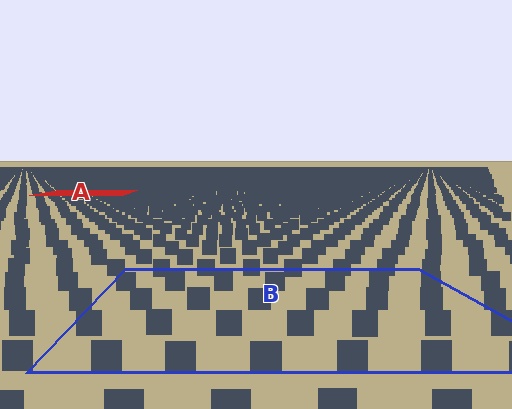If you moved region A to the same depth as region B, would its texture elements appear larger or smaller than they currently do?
They would appear larger. At a closer depth, the same texture elements are projected at a bigger on-screen size.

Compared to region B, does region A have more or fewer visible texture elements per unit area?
Region A has more texture elements per unit area — they are packed more densely because it is farther away.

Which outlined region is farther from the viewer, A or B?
Region A is farther from the viewer — the texture elements inside it appear smaller and more densely packed.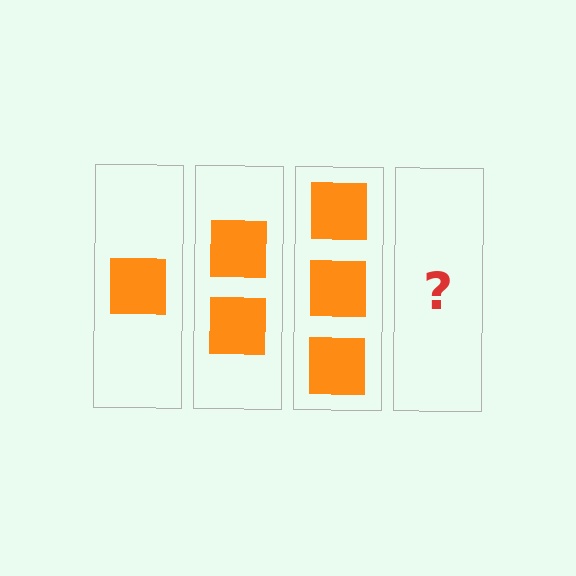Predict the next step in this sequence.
The next step is 4 squares.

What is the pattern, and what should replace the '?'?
The pattern is that each step adds one more square. The '?' should be 4 squares.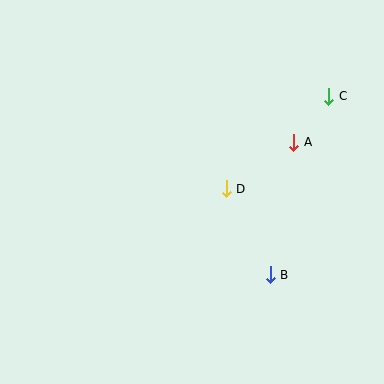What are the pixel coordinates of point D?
Point D is at (226, 189).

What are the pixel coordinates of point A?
Point A is at (294, 142).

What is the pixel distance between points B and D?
The distance between B and D is 97 pixels.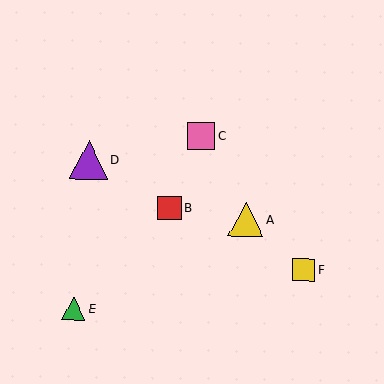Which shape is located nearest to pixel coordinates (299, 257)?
The yellow square (labeled F) at (304, 270) is nearest to that location.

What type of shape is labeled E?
Shape E is a green triangle.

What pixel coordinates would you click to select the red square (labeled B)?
Click at (169, 208) to select the red square B.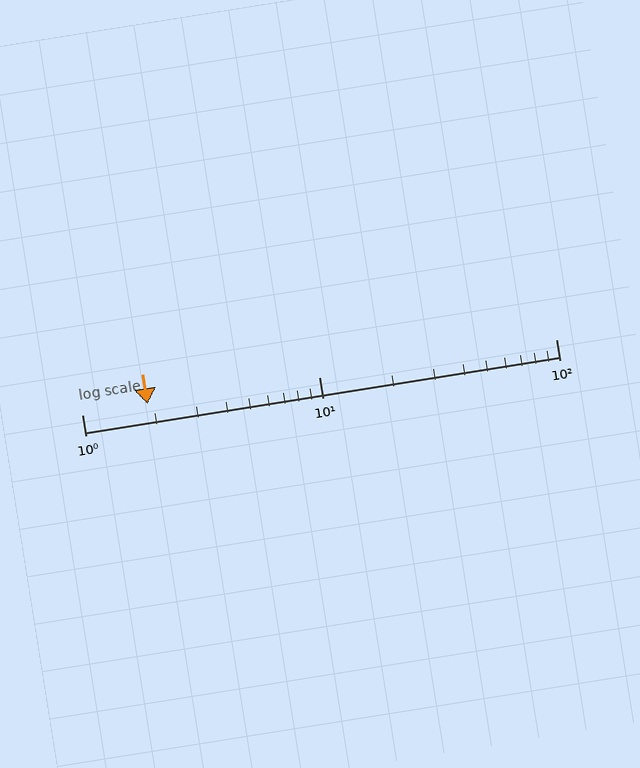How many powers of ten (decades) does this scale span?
The scale spans 2 decades, from 1 to 100.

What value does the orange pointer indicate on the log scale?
The pointer indicates approximately 1.9.